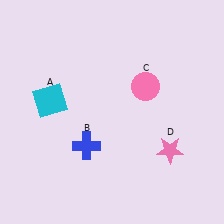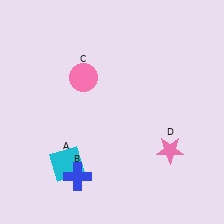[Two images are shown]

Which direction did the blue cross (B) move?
The blue cross (B) moved down.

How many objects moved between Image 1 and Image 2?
3 objects moved between the two images.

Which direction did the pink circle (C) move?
The pink circle (C) moved left.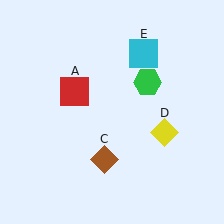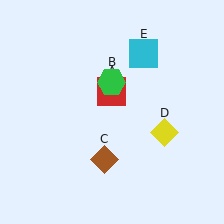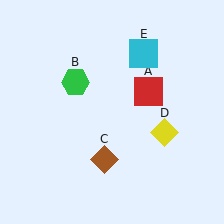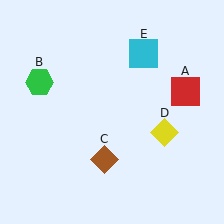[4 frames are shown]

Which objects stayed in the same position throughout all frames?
Brown diamond (object C) and yellow diamond (object D) and cyan square (object E) remained stationary.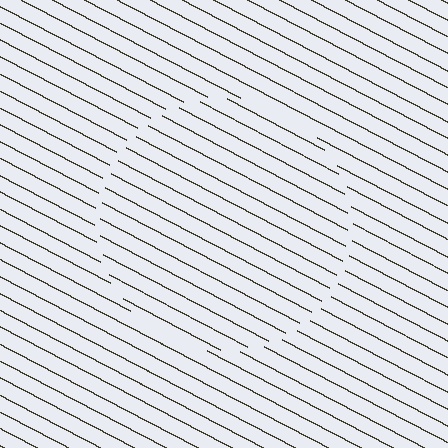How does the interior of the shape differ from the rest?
The interior of the shape contains the same grating, shifted by half a period — the contour is defined by the phase discontinuity where line-ends from the inner and outer gratings abut.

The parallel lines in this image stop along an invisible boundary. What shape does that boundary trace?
An illusory circle. The interior of the shape contains the same grating, shifted by half a period — the contour is defined by the phase discontinuity where line-ends from the inner and outer gratings abut.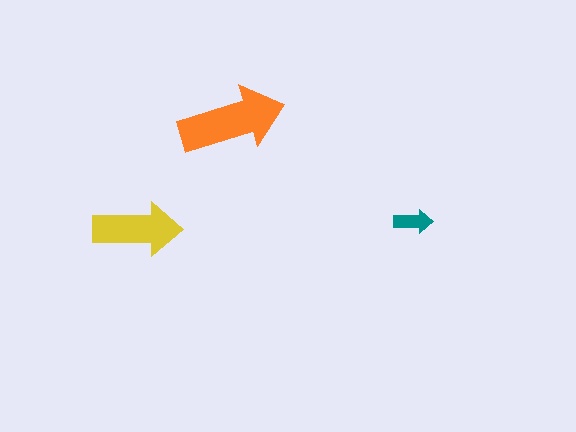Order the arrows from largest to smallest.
the orange one, the yellow one, the teal one.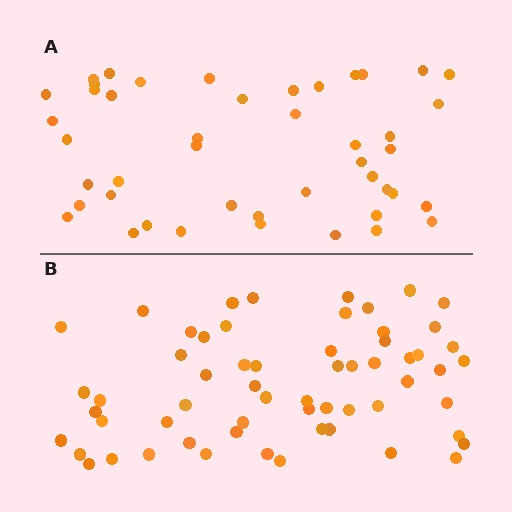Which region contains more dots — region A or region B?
Region B (the bottom region) has more dots.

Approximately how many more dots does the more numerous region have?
Region B has approximately 15 more dots than region A.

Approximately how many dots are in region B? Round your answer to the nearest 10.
About 60 dots.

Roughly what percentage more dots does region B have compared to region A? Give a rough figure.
About 35% more.